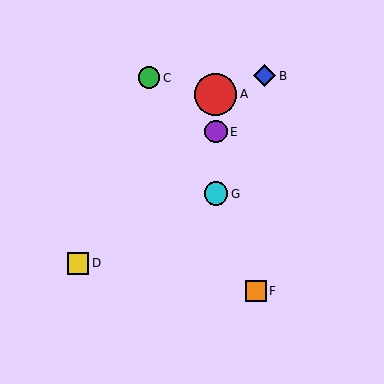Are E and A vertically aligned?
Yes, both are at x≈216.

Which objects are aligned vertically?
Objects A, E, G are aligned vertically.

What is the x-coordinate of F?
Object F is at x≈256.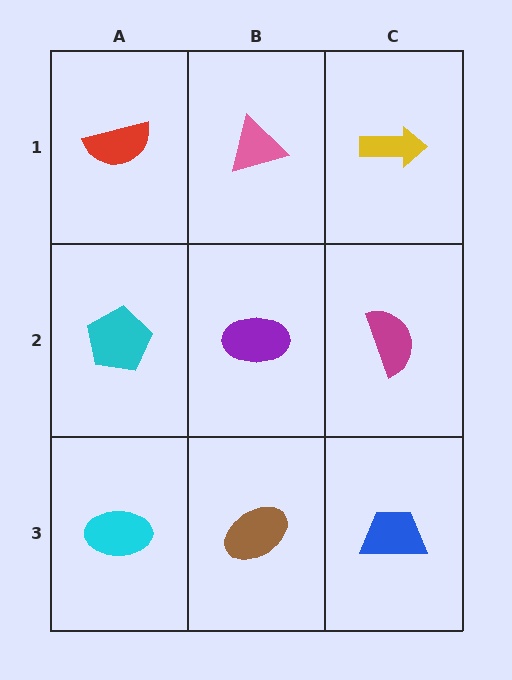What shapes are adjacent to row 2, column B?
A pink triangle (row 1, column B), a brown ellipse (row 3, column B), a cyan pentagon (row 2, column A), a magenta semicircle (row 2, column C).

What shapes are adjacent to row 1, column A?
A cyan pentagon (row 2, column A), a pink triangle (row 1, column B).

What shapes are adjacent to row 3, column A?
A cyan pentagon (row 2, column A), a brown ellipse (row 3, column B).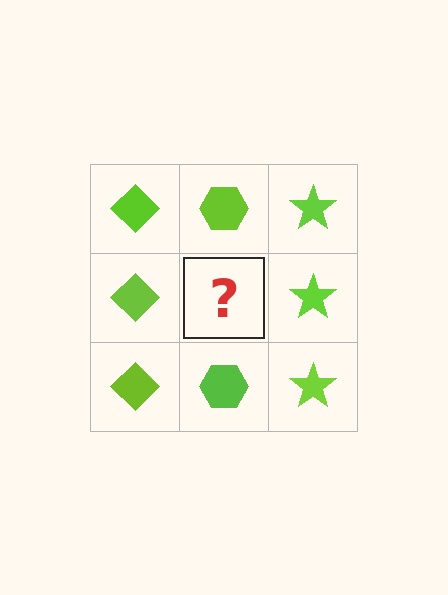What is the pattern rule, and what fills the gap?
The rule is that each column has a consistent shape. The gap should be filled with a lime hexagon.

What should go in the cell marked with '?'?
The missing cell should contain a lime hexagon.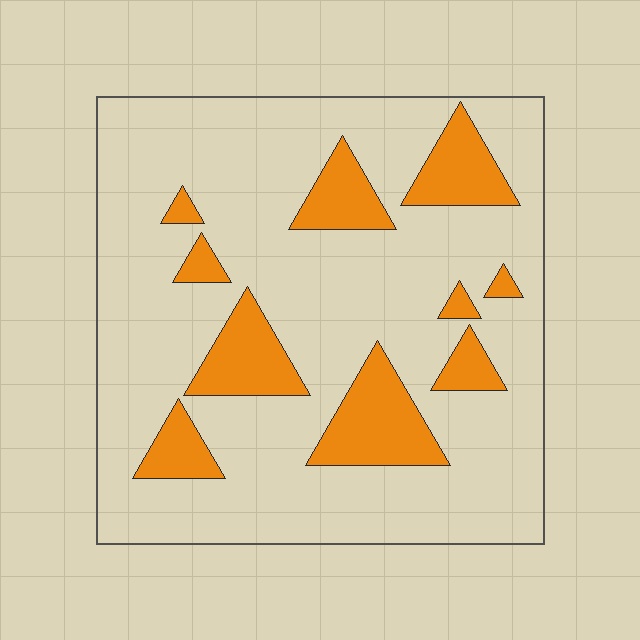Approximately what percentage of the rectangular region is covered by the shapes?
Approximately 20%.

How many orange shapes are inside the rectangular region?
10.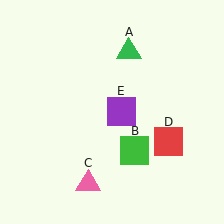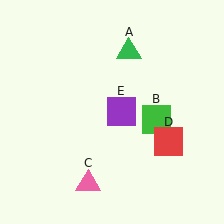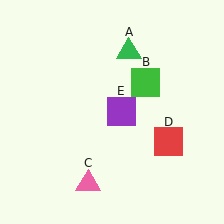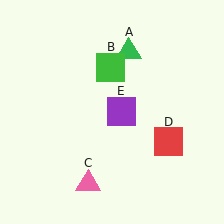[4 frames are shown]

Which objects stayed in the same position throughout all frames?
Green triangle (object A) and pink triangle (object C) and red square (object D) and purple square (object E) remained stationary.